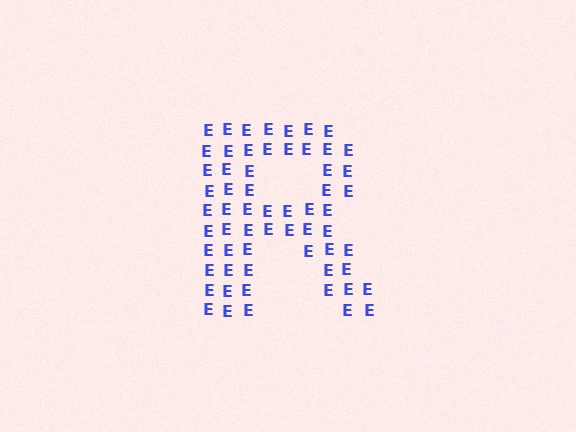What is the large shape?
The large shape is the letter R.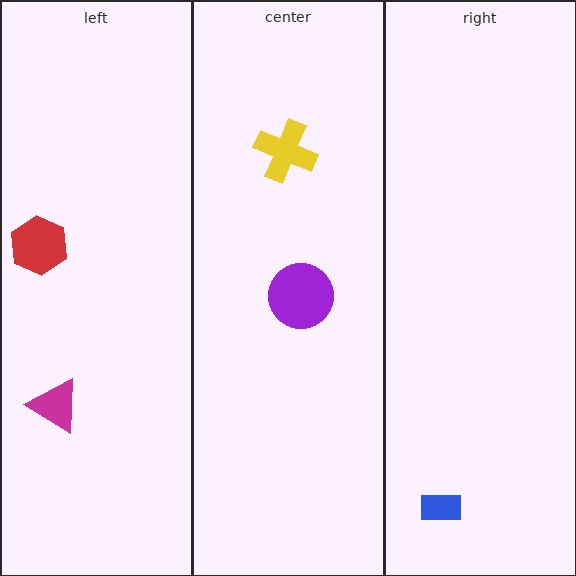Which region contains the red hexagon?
The left region.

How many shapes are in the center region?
2.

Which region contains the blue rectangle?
The right region.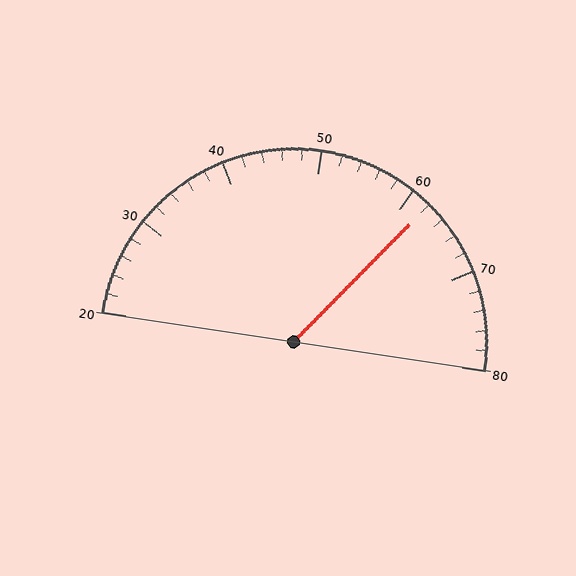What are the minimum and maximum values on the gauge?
The gauge ranges from 20 to 80.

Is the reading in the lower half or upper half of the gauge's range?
The reading is in the upper half of the range (20 to 80).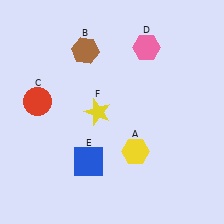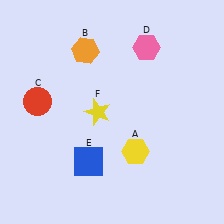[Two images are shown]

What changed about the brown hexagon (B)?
In Image 1, B is brown. In Image 2, it changed to orange.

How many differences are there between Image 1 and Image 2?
There is 1 difference between the two images.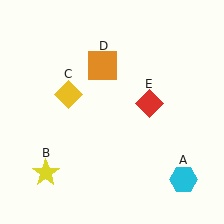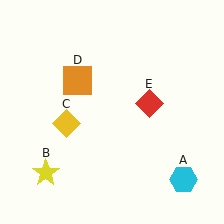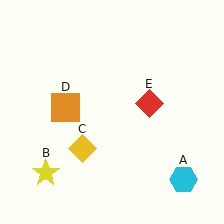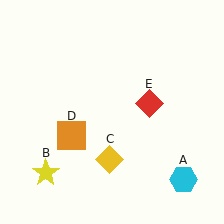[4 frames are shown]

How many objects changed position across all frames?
2 objects changed position: yellow diamond (object C), orange square (object D).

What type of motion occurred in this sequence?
The yellow diamond (object C), orange square (object D) rotated counterclockwise around the center of the scene.